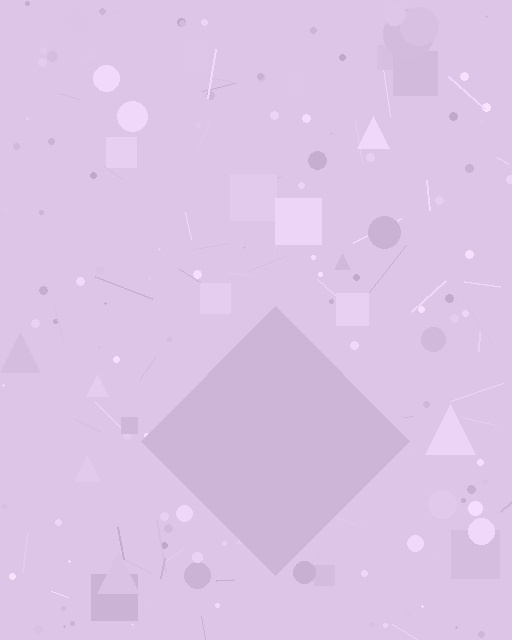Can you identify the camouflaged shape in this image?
The camouflaged shape is a diamond.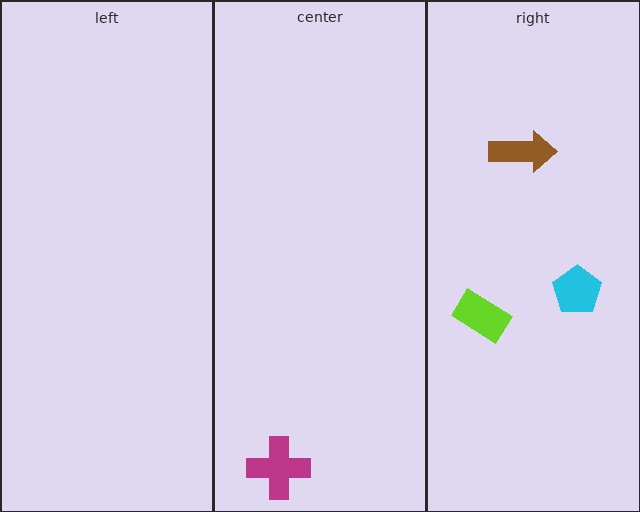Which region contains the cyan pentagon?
The right region.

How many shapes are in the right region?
3.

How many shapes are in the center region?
1.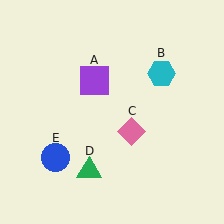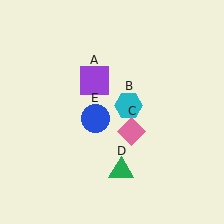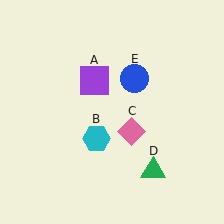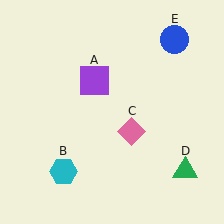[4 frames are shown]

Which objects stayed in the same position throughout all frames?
Purple square (object A) and pink diamond (object C) remained stationary.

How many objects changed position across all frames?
3 objects changed position: cyan hexagon (object B), green triangle (object D), blue circle (object E).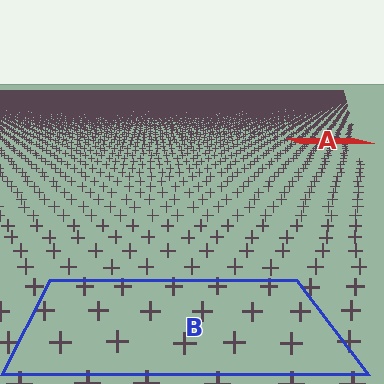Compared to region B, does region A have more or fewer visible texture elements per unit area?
Region A has more texture elements per unit area — they are packed more densely because it is farther away.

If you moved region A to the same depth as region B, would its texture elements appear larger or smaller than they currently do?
They would appear larger. At a closer depth, the same texture elements are projected at a bigger on-screen size.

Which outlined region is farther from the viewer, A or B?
Region A is farther from the viewer — the texture elements inside it appear smaller and more densely packed.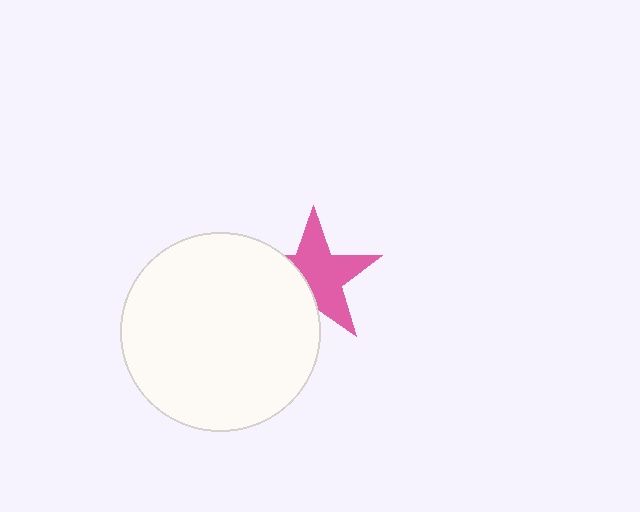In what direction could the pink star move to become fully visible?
The pink star could move right. That would shift it out from behind the white circle entirely.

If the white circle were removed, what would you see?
You would see the complete pink star.